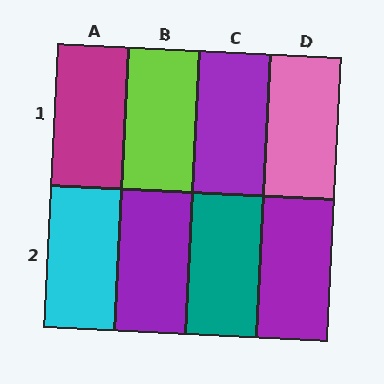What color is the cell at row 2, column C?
Teal.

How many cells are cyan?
1 cell is cyan.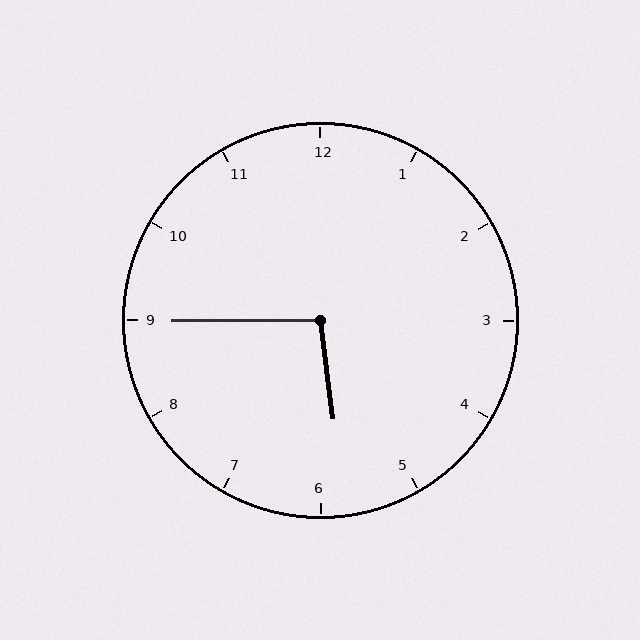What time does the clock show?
5:45.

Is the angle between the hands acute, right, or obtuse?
It is obtuse.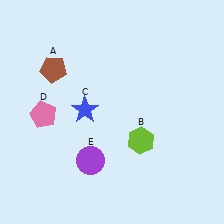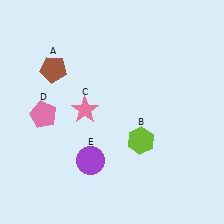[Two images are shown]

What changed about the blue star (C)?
In Image 1, C is blue. In Image 2, it changed to pink.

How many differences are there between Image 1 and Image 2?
There is 1 difference between the two images.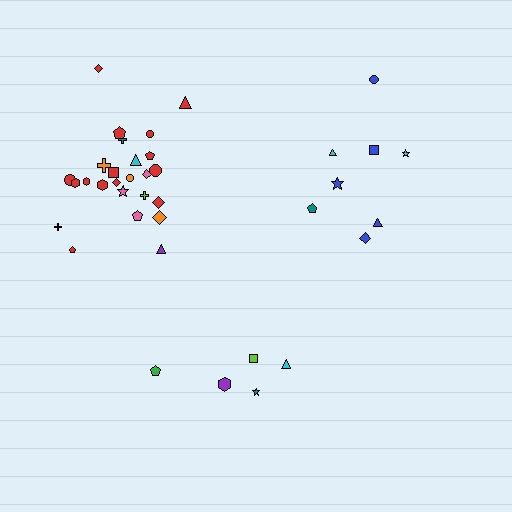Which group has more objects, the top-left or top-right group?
The top-left group.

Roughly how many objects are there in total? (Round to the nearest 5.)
Roughly 40 objects in total.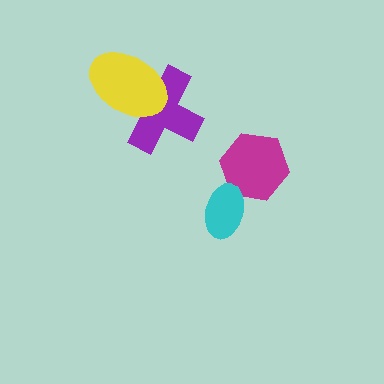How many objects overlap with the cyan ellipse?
1 object overlaps with the cyan ellipse.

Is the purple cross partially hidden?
Yes, it is partially covered by another shape.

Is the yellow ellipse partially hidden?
No, no other shape covers it.